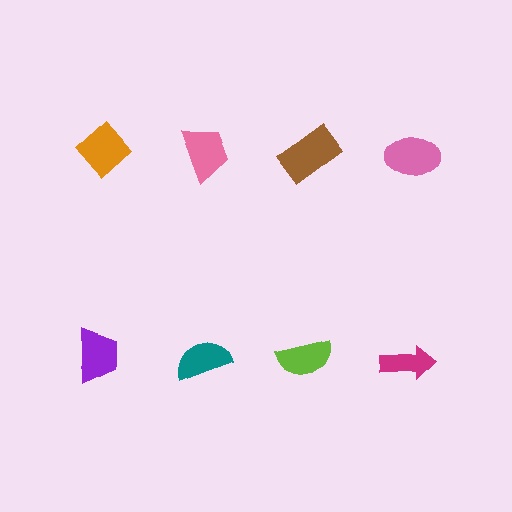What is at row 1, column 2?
A pink trapezoid.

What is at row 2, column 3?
A lime semicircle.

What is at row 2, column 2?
A teal semicircle.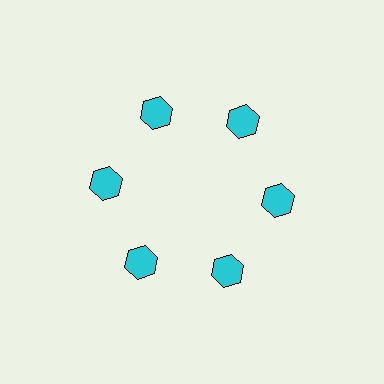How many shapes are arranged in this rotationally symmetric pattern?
There are 6 shapes, arranged in 6 groups of 1.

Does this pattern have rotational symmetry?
Yes, this pattern has 6-fold rotational symmetry. It looks the same after rotating 60 degrees around the center.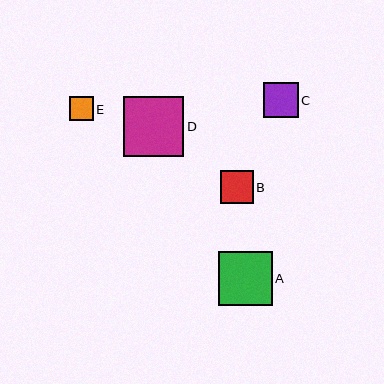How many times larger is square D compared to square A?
Square D is approximately 1.1 times the size of square A.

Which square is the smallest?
Square E is the smallest with a size of approximately 24 pixels.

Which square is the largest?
Square D is the largest with a size of approximately 60 pixels.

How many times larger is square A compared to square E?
Square A is approximately 2.3 times the size of square E.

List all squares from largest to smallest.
From largest to smallest: D, A, C, B, E.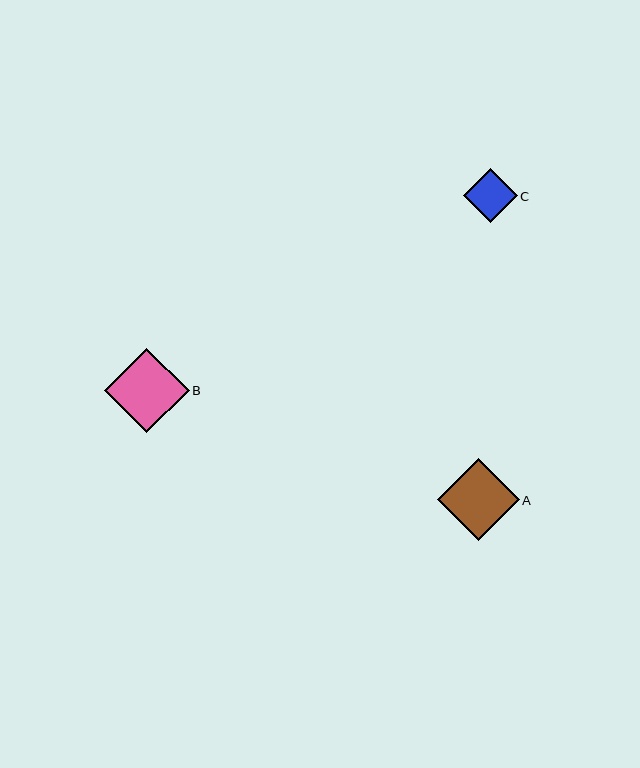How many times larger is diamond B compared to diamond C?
Diamond B is approximately 1.6 times the size of diamond C.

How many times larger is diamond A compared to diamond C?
Diamond A is approximately 1.5 times the size of diamond C.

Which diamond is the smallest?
Diamond C is the smallest with a size of approximately 53 pixels.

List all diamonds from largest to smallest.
From largest to smallest: B, A, C.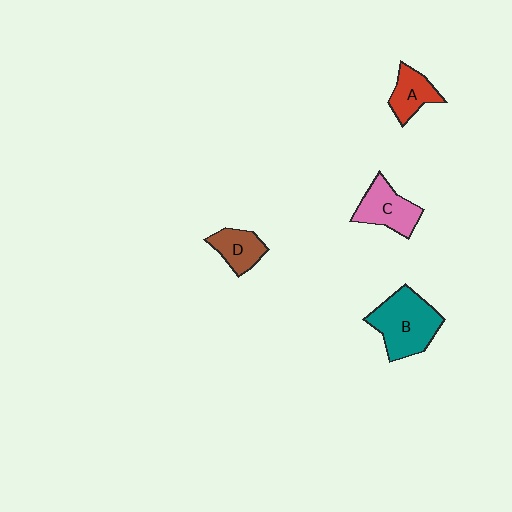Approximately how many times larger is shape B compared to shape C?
Approximately 1.5 times.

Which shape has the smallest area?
Shape D (brown).